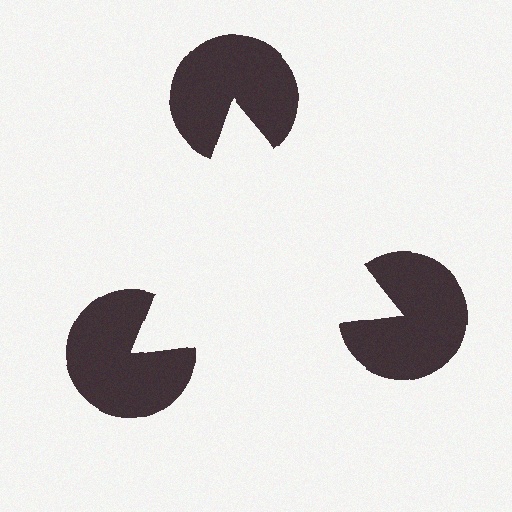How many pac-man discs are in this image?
There are 3 — one at each vertex of the illusory triangle.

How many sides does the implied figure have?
3 sides.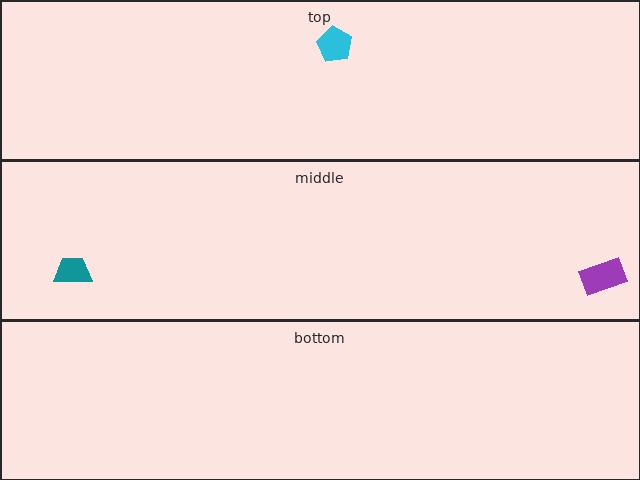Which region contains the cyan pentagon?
The top region.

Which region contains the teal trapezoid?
The middle region.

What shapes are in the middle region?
The purple rectangle, the teal trapezoid.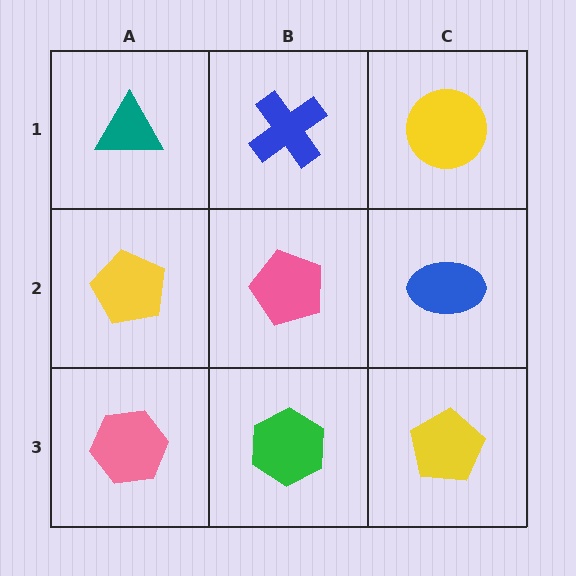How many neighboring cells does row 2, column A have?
3.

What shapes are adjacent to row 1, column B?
A pink pentagon (row 2, column B), a teal triangle (row 1, column A), a yellow circle (row 1, column C).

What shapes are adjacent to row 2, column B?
A blue cross (row 1, column B), a green hexagon (row 3, column B), a yellow pentagon (row 2, column A), a blue ellipse (row 2, column C).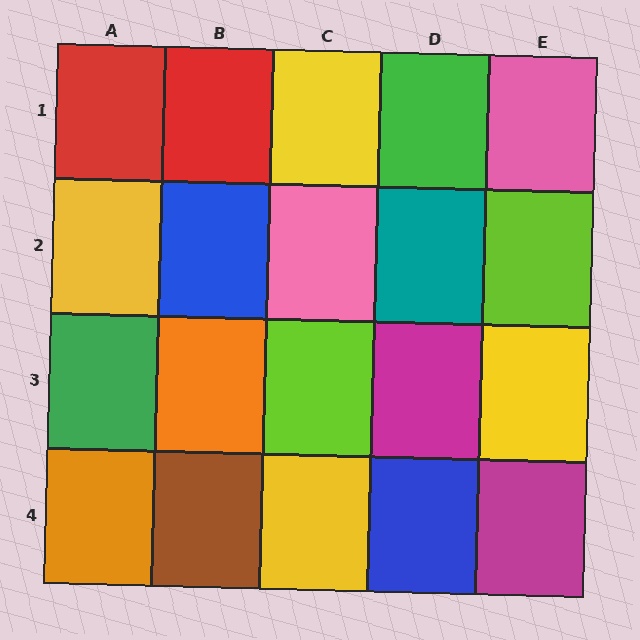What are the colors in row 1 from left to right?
Red, red, yellow, green, pink.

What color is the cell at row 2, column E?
Lime.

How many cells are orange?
2 cells are orange.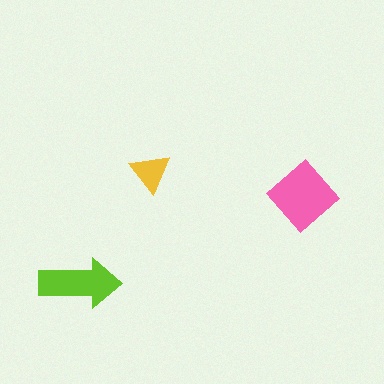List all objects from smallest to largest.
The yellow triangle, the lime arrow, the pink diamond.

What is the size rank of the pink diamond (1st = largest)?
1st.